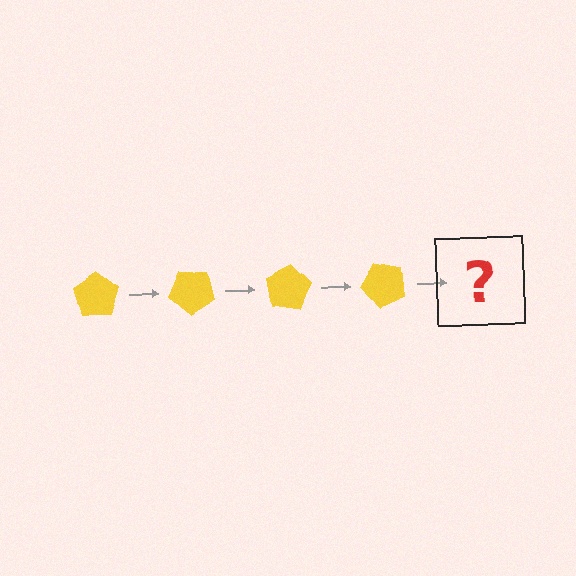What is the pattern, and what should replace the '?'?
The pattern is that the pentagon rotates 40 degrees each step. The '?' should be a yellow pentagon rotated 160 degrees.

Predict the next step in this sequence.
The next step is a yellow pentagon rotated 160 degrees.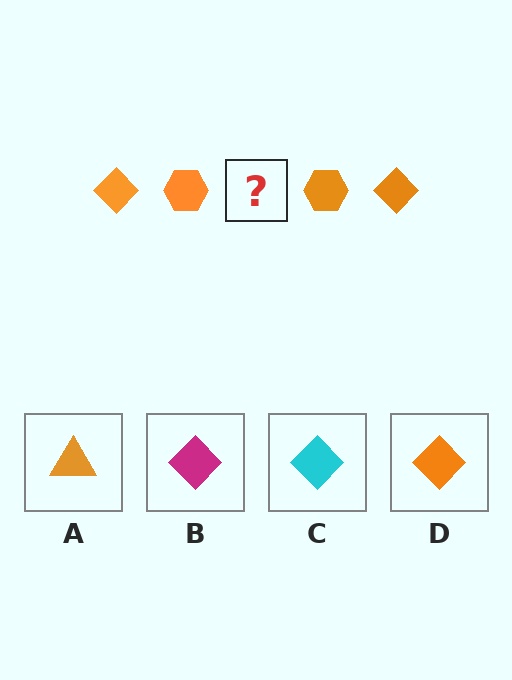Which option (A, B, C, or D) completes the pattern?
D.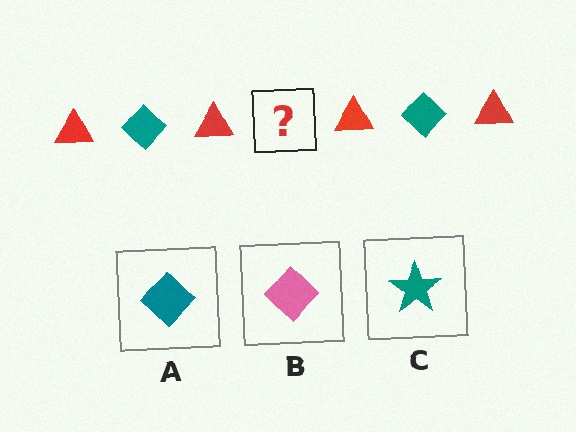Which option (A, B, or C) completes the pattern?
A.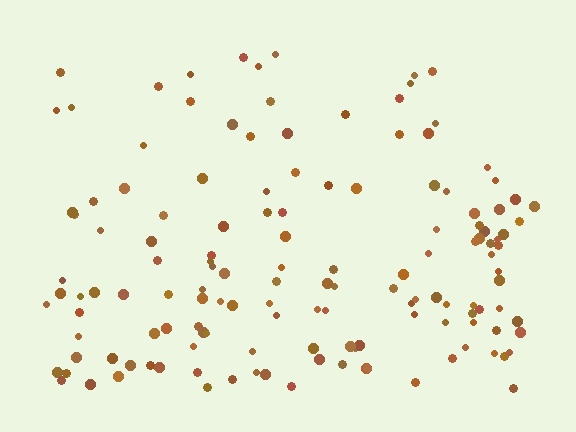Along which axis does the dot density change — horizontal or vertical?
Vertical.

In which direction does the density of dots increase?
From top to bottom, with the bottom side densest.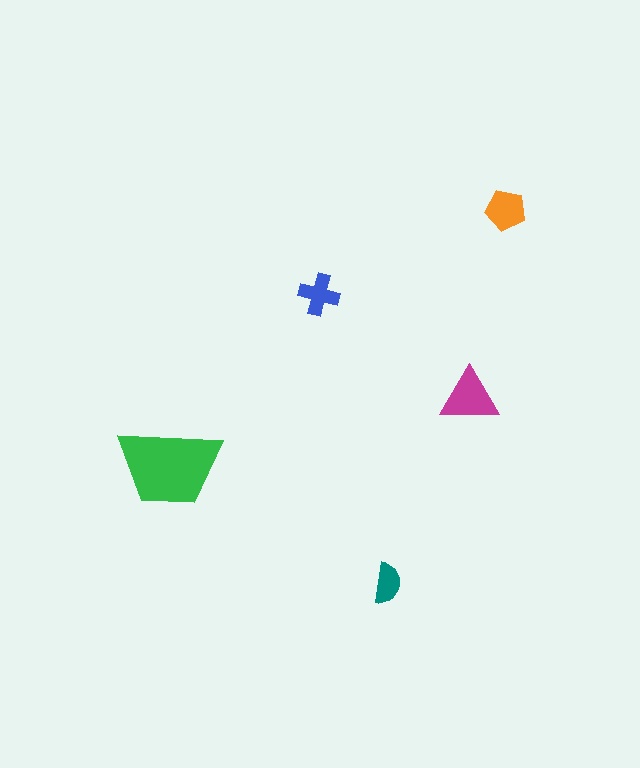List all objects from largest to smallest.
The green trapezoid, the magenta triangle, the orange pentagon, the blue cross, the teal semicircle.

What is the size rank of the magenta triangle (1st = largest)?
2nd.